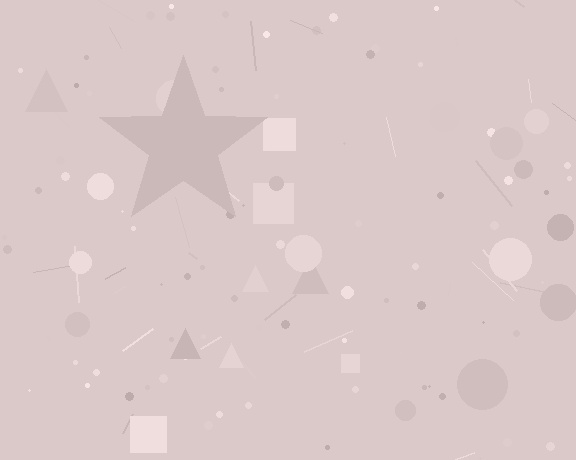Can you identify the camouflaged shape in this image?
The camouflaged shape is a star.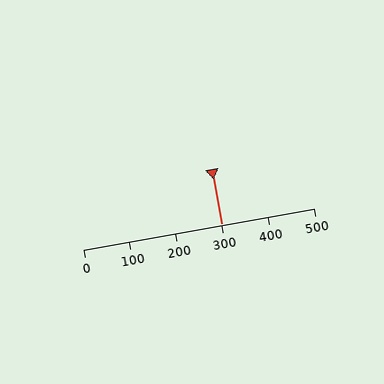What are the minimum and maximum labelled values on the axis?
The axis runs from 0 to 500.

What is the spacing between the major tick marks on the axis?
The major ticks are spaced 100 apart.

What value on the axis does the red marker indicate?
The marker indicates approximately 300.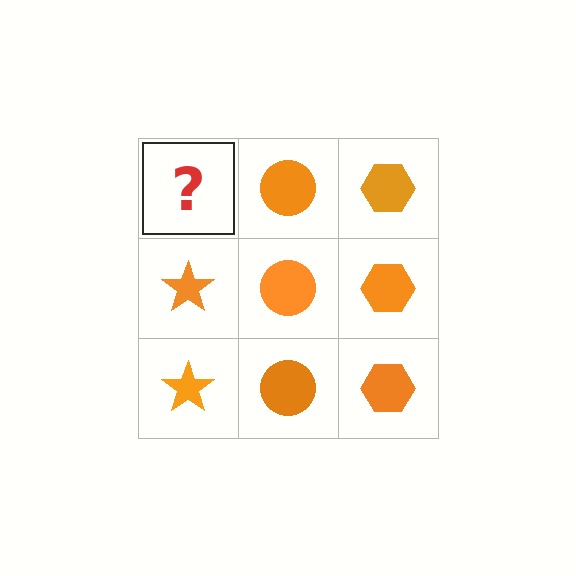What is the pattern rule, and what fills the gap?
The rule is that each column has a consistent shape. The gap should be filled with an orange star.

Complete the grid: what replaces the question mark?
The question mark should be replaced with an orange star.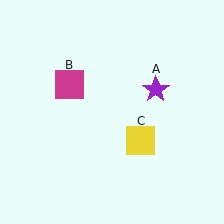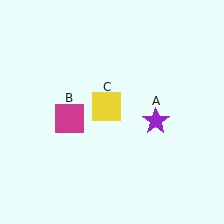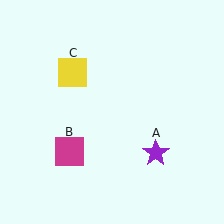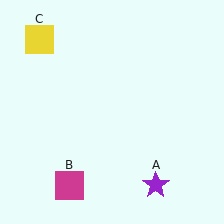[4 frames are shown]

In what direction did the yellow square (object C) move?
The yellow square (object C) moved up and to the left.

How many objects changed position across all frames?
3 objects changed position: purple star (object A), magenta square (object B), yellow square (object C).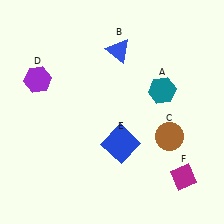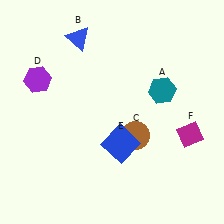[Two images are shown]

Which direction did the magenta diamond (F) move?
The magenta diamond (F) moved up.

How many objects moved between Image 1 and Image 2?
3 objects moved between the two images.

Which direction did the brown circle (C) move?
The brown circle (C) moved left.